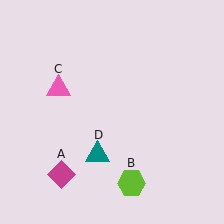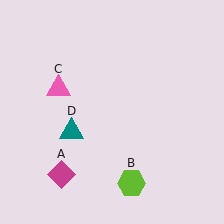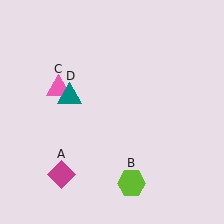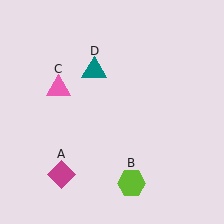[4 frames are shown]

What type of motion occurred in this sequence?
The teal triangle (object D) rotated clockwise around the center of the scene.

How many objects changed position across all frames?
1 object changed position: teal triangle (object D).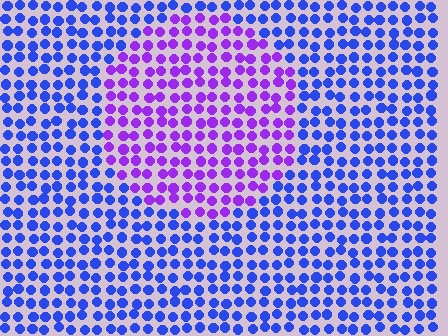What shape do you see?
I see a circle.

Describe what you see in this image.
The image is filled with small blue elements in a uniform arrangement. A circle-shaped region is visible where the elements are tinted to a slightly different hue, forming a subtle color boundary.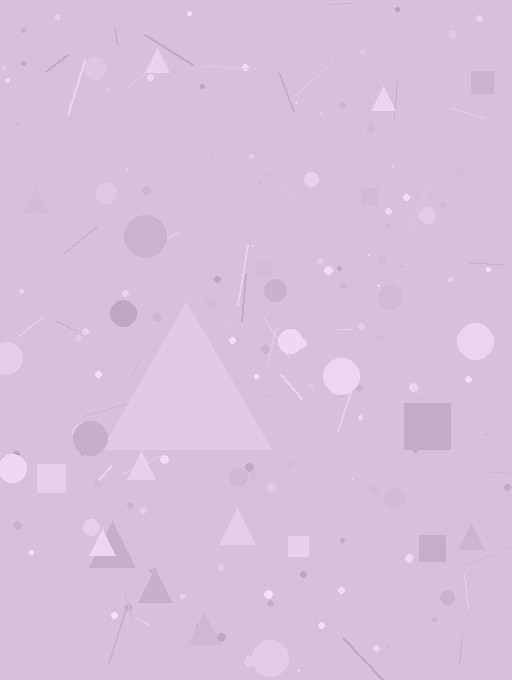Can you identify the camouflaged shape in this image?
The camouflaged shape is a triangle.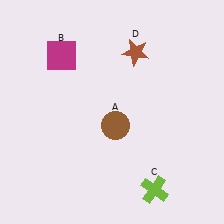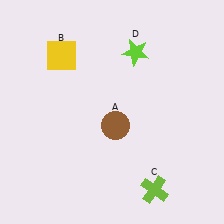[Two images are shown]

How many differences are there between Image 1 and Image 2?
There are 2 differences between the two images.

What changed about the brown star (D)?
In Image 1, D is brown. In Image 2, it changed to lime.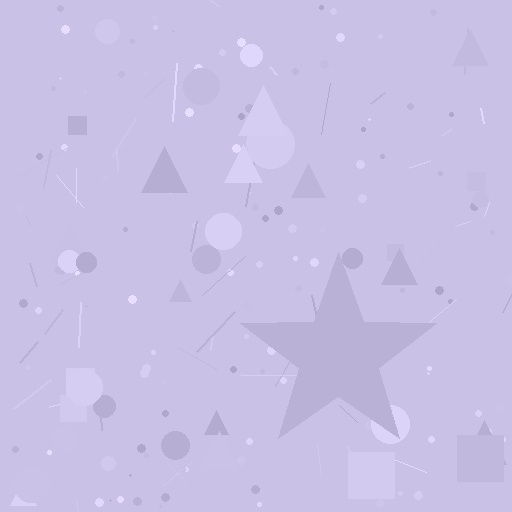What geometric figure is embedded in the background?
A star is embedded in the background.